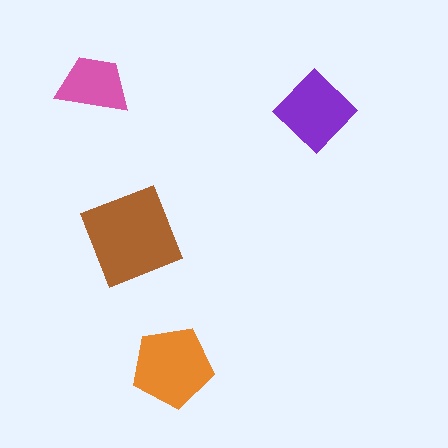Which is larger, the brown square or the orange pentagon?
The brown square.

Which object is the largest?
The brown square.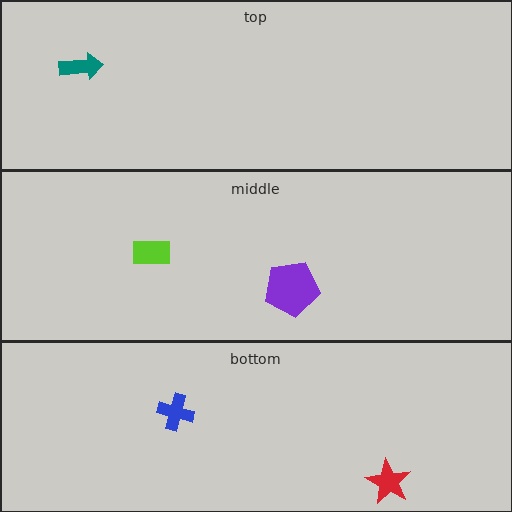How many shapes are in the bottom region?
2.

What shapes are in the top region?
The teal arrow.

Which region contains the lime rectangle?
The middle region.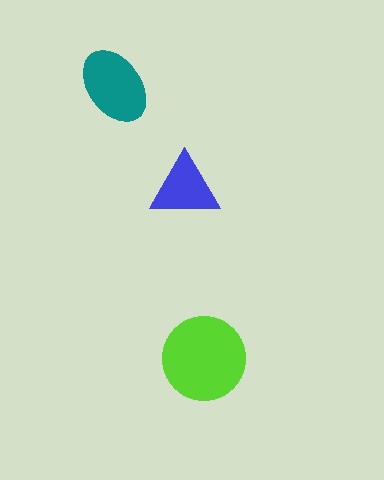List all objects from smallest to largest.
The blue triangle, the teal ellipse, the lime circle.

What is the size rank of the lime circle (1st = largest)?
1st.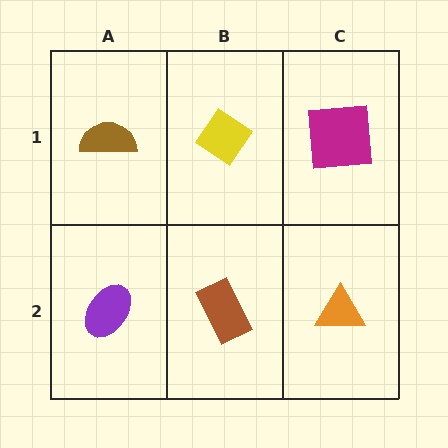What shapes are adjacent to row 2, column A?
A brown semicircle (row 1, column A), a brown rectangle (row 2, column B).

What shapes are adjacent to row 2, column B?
A yellow diamond (row 1, column B), a purple ellipse (row 2, column A), an orange triangle (row 2, column C).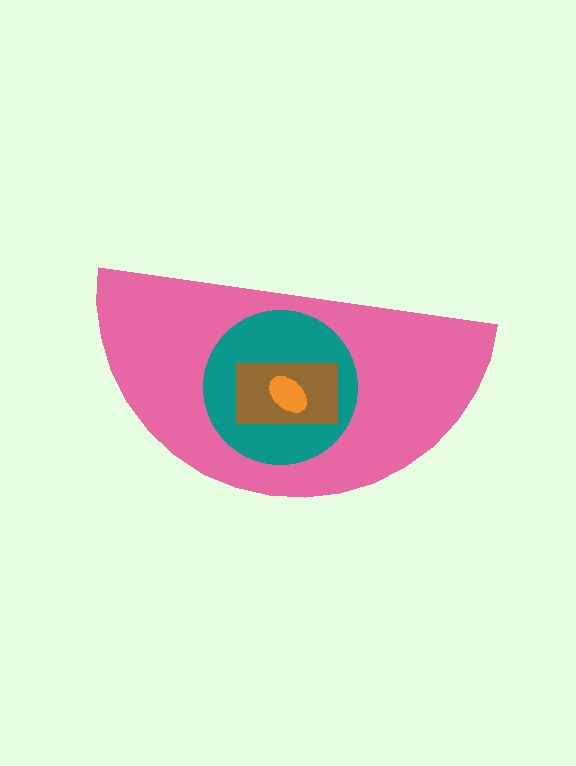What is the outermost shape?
The pink semicircle.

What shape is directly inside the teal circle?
The brown rectangle.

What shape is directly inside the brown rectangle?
The orange ellipse.